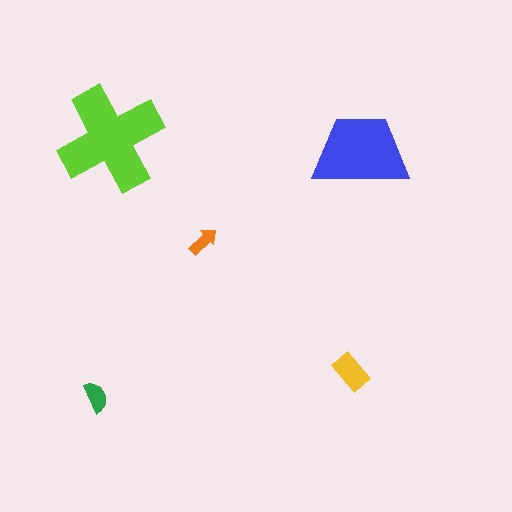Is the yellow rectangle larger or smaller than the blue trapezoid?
Smaller.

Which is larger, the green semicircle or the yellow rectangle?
The yellow rectangle.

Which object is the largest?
The lime cross.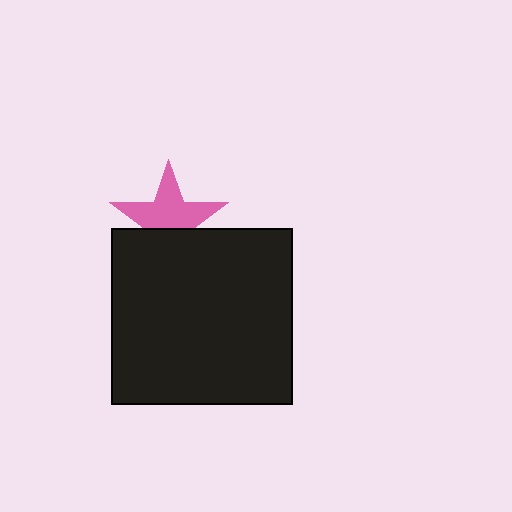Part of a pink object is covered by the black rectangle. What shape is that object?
It is a star.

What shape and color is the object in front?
The object in front is a black rectangle.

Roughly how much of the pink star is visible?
About half of it is visible (roughly 63%).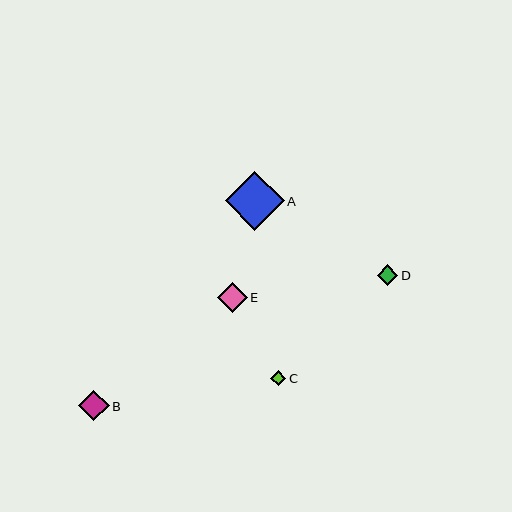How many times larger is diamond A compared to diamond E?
Diamond A is approximately 2.0 times the size of diamond E.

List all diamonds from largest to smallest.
From largest to smallest: A, B, E, D, C.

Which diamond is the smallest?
Diamond C is the smallest with a size of approximately 15 pixels.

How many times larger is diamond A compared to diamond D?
Diamond A is approximately 2.9 times the size of diamond D.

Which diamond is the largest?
Diamond A is the largest with a size of approximately 59 pixels.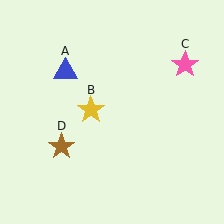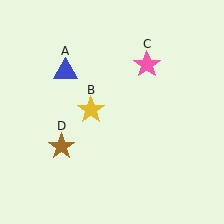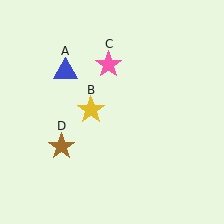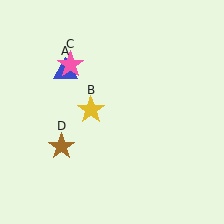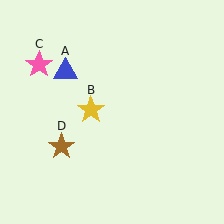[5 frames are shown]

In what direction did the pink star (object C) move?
The pink star (object C) moved left.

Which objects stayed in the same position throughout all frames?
Blue triangle (object A) and yellow star (object B) and brown star (object D) remained stationary.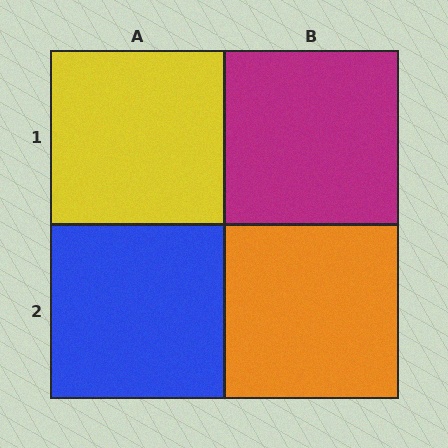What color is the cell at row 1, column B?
Magenta.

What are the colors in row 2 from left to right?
Blue, orange.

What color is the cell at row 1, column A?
Yellow.